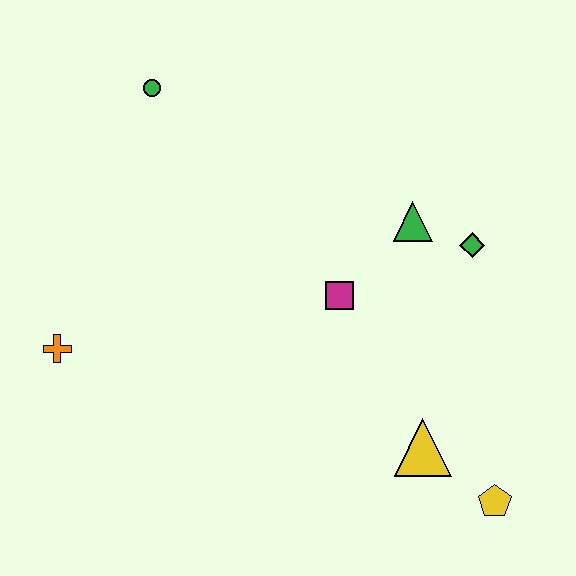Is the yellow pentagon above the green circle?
No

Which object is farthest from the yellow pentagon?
The green circle is farthest from the yellow pentagon.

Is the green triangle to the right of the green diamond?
No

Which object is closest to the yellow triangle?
The yellow pentagon is closest to the yellow triangle.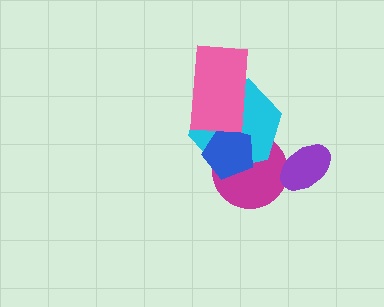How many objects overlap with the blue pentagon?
2 objects overlap with the blue pentagon.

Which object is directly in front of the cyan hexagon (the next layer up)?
The blue pentagon is directly in front of the cyan hexagon.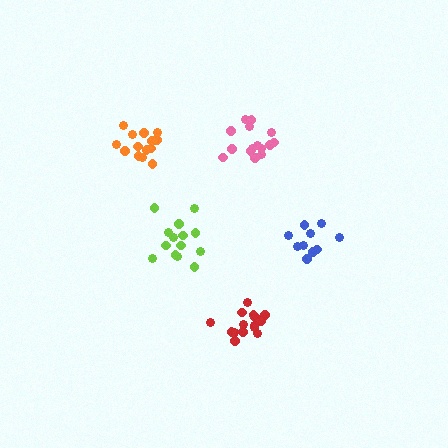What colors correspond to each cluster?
The clusters are colored: lime, blue, pink, orange, red.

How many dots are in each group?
Group 1: 14 dots, Group 2: 10 dots, Group 3: 15 dots, Group 4: 15 dots, Group 5: 15 dots (69 total).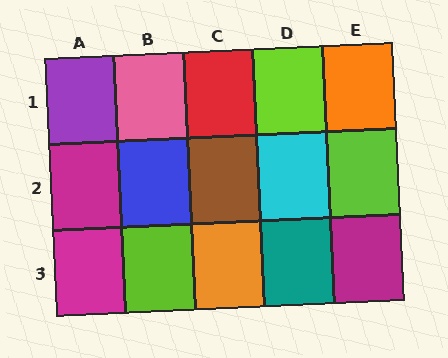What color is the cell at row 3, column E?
Magenta.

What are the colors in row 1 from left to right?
Purple, pink, red, lime, orange.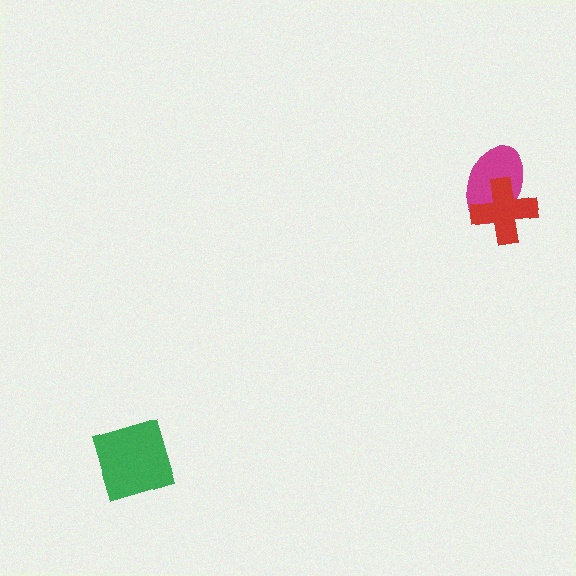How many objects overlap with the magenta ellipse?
1 object overlaps with the magenta ellipse.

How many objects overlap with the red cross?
1 object overlaps with the red cross.